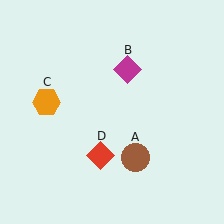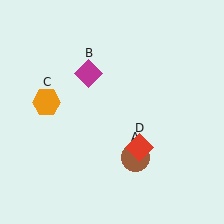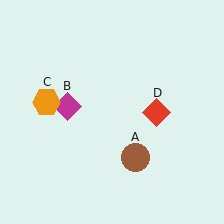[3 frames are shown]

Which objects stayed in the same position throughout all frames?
Brown circle (object A) and orange hexagon (object C) remained stationary.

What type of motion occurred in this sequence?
The magenta diamond (object B), red diamond (object D) rotated counterclockwise around the center of the scene.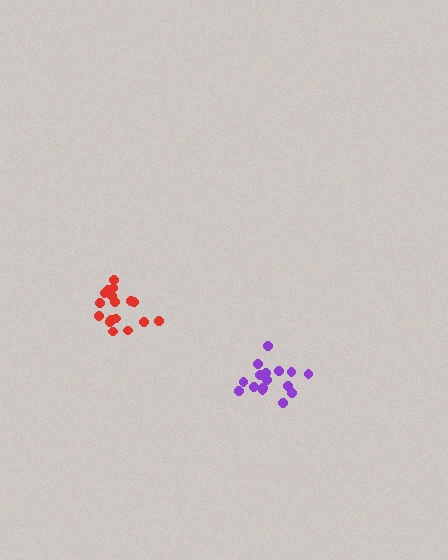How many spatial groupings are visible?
There are 2 spatial groupings.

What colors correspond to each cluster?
The clusters are colored: purple, red.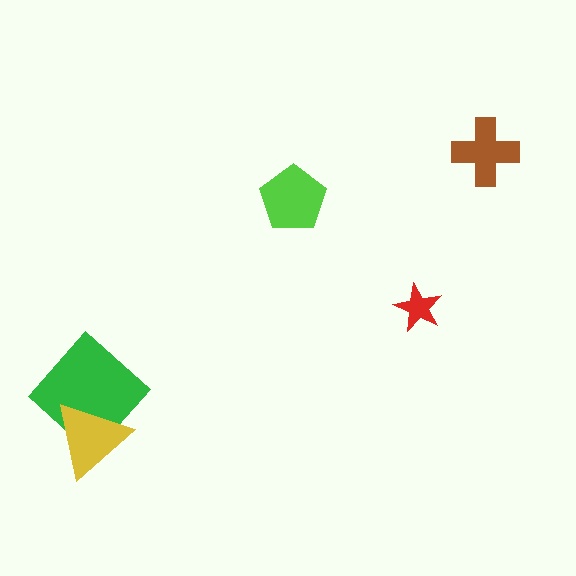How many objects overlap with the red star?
0 objects overlap with the red star.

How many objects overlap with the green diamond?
1 object overlaps with the green diamond.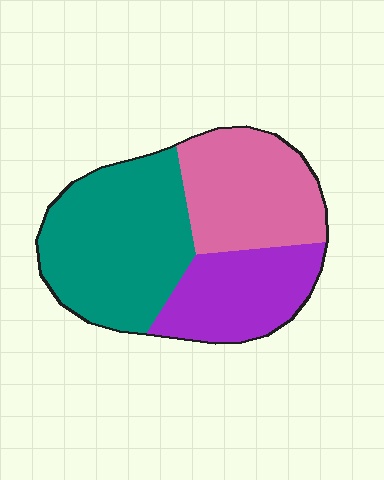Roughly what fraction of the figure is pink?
Pink covers roughly 30% of the figure.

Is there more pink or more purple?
Pink.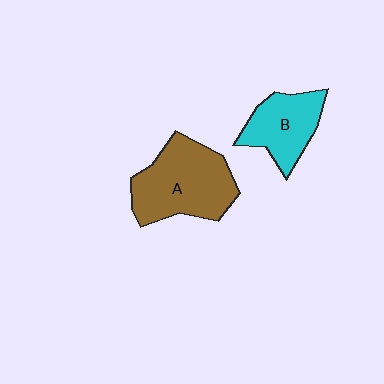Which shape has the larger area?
Shape A (brown).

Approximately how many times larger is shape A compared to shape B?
Approximately 1.5 times.